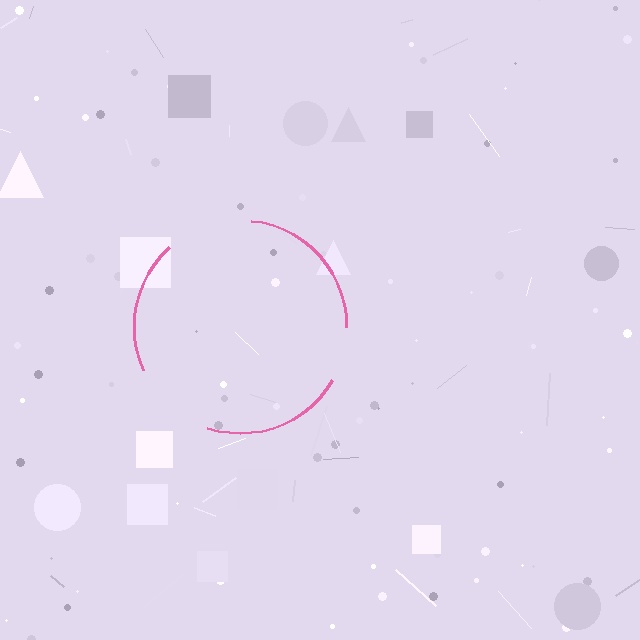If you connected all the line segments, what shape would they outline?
They would outline a circle.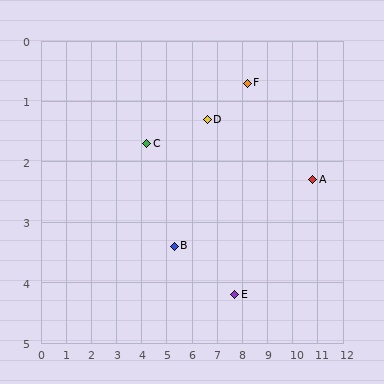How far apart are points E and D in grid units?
Points E and D are about 3.1 grid units apart.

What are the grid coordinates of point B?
Point B is at approximately (5.3, 3.4).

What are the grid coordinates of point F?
Point F is at approximately (8.2, 0.7).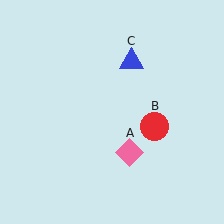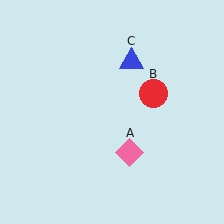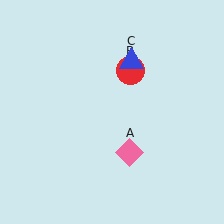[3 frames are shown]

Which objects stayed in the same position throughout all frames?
Pink diamond (object A) and blue triangle (object C) remained stationary.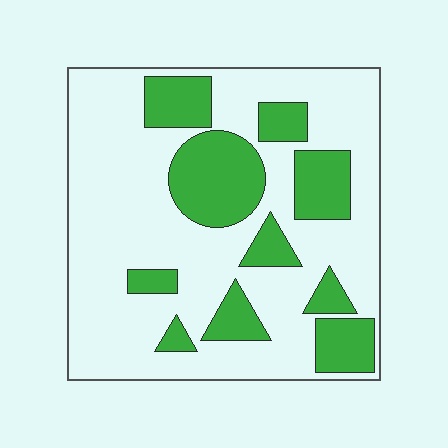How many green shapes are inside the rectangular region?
10.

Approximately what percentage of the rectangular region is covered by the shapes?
Approximately 30%.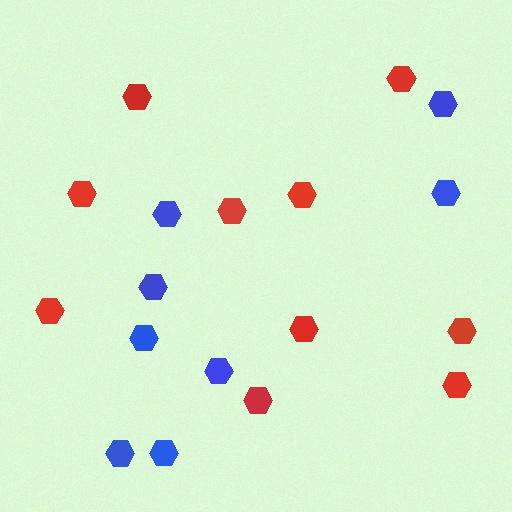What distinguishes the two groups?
There are 2 groups: one group of red hexagons (10) and one group of blue hexagons (8).